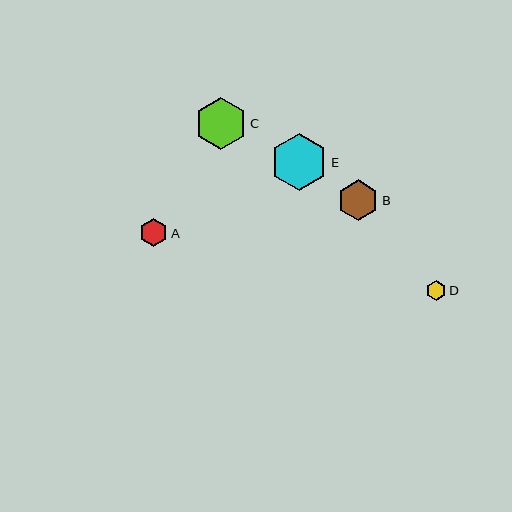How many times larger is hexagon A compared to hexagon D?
Hexagon A is approximately 1.4 times the size of hexagon D.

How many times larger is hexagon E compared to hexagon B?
Hexagon E is approximately 1.4 times the size of hexagon B.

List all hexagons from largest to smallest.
From largest to smallest: E, C, B, A, D.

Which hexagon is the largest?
Hexagon E is the largest with a size of approximately 57 pixels.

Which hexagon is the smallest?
Hexagon D is the smallest with a size of approximately 20 pixels.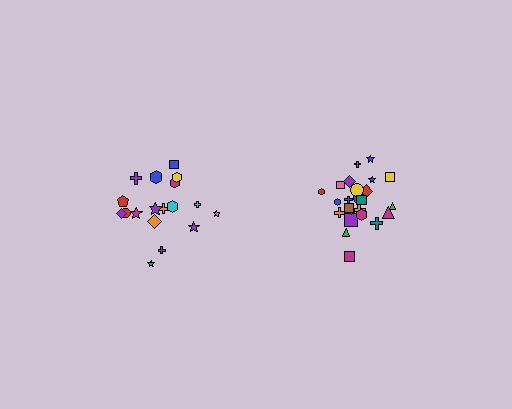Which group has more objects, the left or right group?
The right group.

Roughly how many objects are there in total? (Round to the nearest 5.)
Roughly 45 objects in total.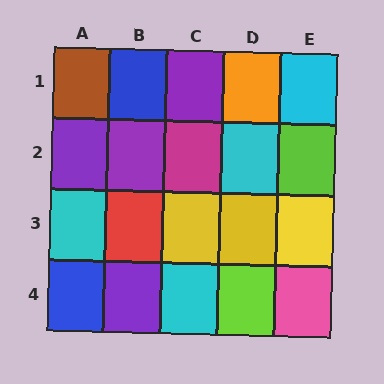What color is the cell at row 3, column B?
Red.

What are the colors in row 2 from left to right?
Purple, purple, magenta, cyan, lime.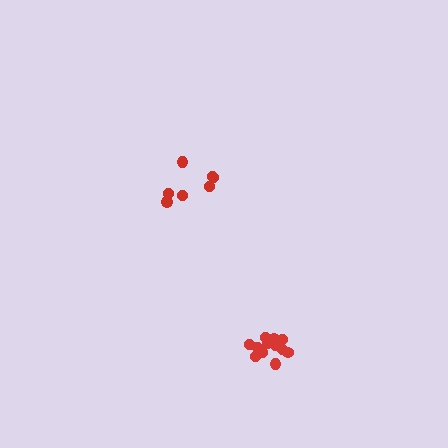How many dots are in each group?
Group 1: 7 dots, Group 2: 12 dots (19 total).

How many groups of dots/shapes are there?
There are 2 groups.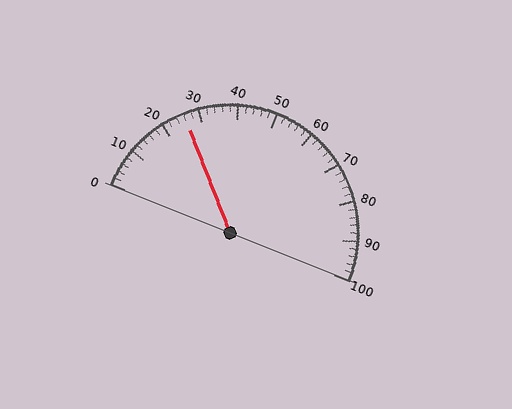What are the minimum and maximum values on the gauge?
The gauge ranges from 0 to 100.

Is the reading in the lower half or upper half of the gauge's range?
The reading is in the lower half of the range (0 to 100).